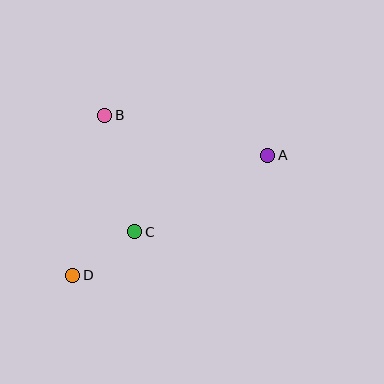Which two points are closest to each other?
Points C and D are closest to each other.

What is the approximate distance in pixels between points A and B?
The distance between A and B is approximately 168 pixels.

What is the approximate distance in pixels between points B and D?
The distance between B and D is approximately 163 pixels.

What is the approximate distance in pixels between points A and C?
The distance between A and C is approximately 153 pixels.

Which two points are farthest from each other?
Points A and D are farthest from each other.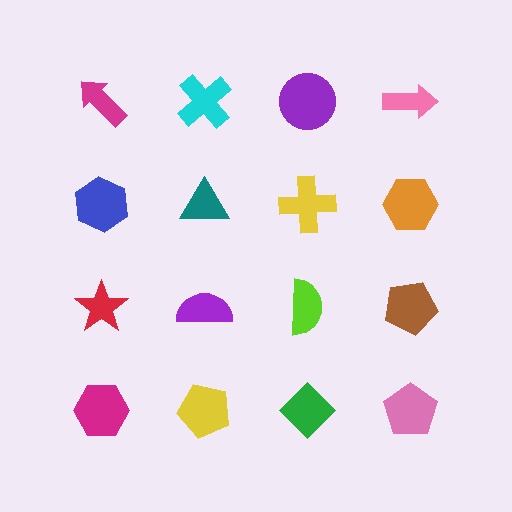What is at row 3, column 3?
A lime semicircle.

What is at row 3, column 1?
A red star.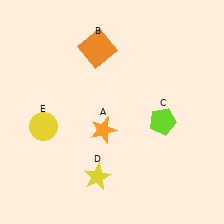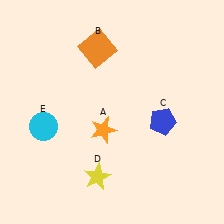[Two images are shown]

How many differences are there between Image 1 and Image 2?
There are 2 differences between the two images.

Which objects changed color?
C changed from lime to blue. E changed from yellow to cyan.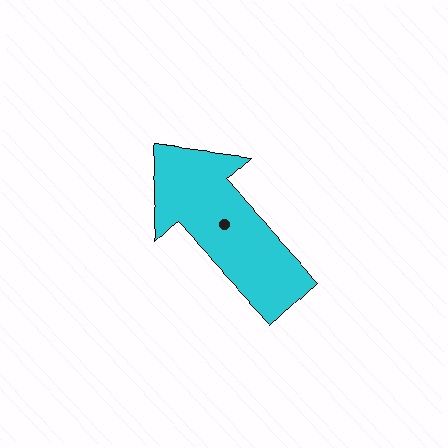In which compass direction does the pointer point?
Northwest.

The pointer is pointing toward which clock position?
Roughly 11 o'clock.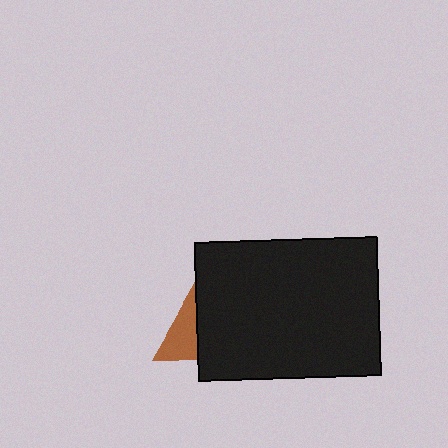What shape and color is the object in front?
The object in front is a black rectangle.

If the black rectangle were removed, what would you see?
You would see the complete brown triangle.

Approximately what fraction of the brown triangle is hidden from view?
Roughly 67% of the brown triangle is hidden behind the black rectangle.